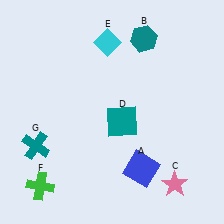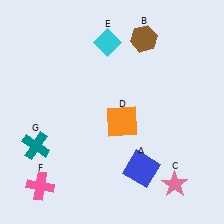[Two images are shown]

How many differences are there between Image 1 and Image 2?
There are 3 differences between the two images.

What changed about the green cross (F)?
In Image 1, F is green. In Image 2, it changed to pink.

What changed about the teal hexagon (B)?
In Image 1, B is teal. In Image 2, it changed to brown.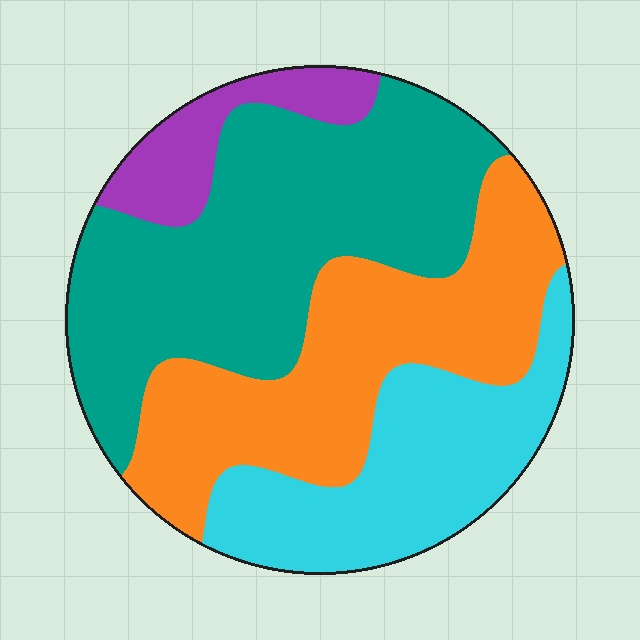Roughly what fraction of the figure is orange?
Orange takes up between a quarter and a half of the figure.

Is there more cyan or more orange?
Orange.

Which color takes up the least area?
Purple, at roughly 10%.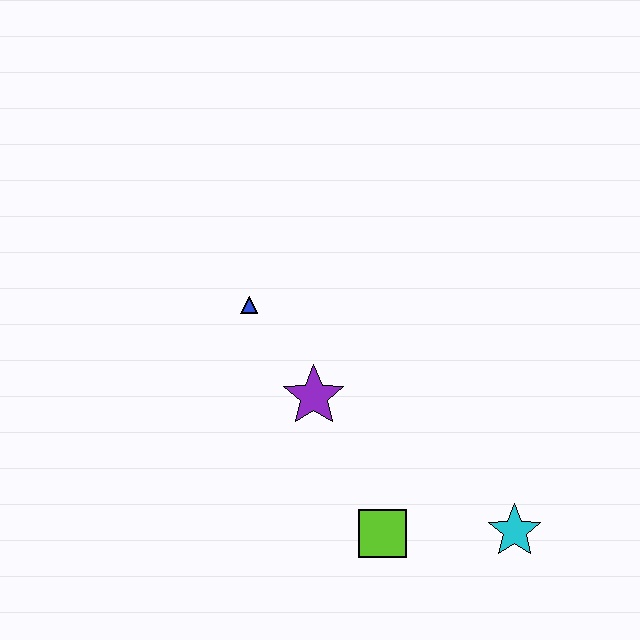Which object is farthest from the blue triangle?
The cyan star is farthest from the blue triangle.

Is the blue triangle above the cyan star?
Yes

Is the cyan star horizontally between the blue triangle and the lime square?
No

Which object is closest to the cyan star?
The lime square is closest to the cyan star.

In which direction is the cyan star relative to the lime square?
The cyan star is to the right of the lime square.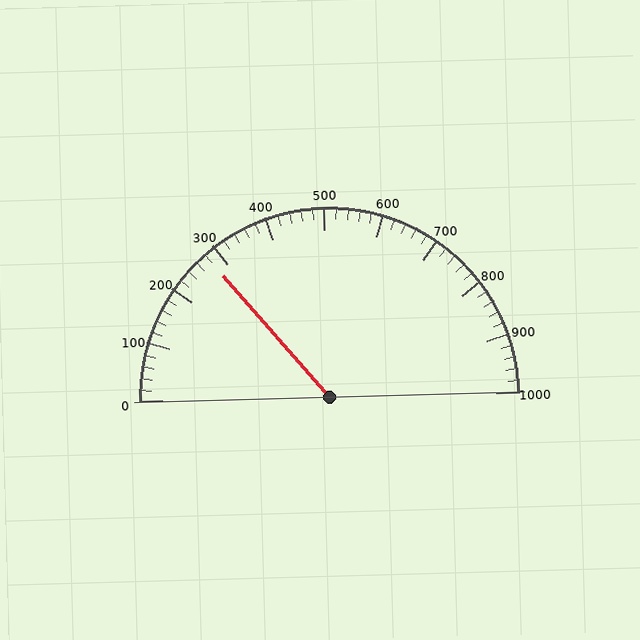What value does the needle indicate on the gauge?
The needle indicates approximately 280.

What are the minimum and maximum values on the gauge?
The gauge ranges from 0 to 1000.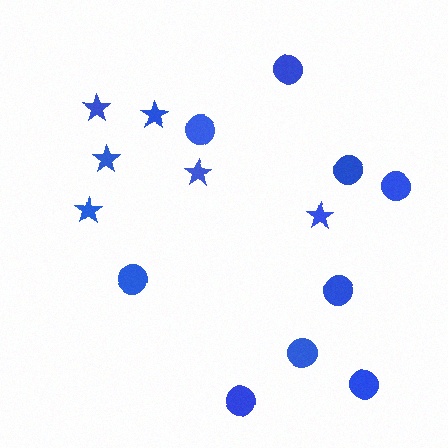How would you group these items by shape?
There are 2 groups: one group of stars (6) and one group of circles (9).